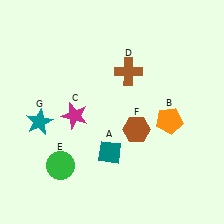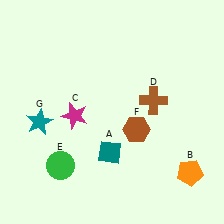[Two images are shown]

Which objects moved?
The objects that moved are: the orange pentagon (B), the brown cross (D).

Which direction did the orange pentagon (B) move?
The orange pentagon (B) moved down.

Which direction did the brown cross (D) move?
The brown cross (D) moved down.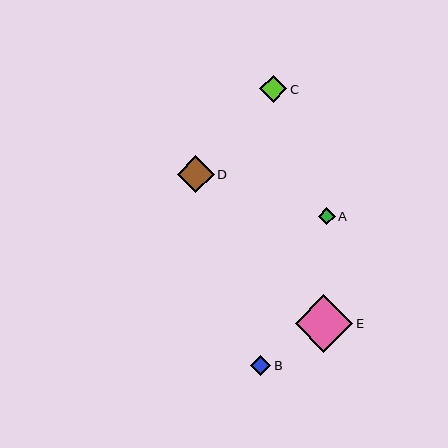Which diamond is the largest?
Diamond E is the largest with a size of approximately 58 pixels.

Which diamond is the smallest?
Diamond A is the smallest with a size of approximately 17 pixels.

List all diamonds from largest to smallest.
From largest to smallest: E, D, C, B, A.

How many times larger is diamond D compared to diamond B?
Diamond D is approximately 1.9 times the size of diamond B.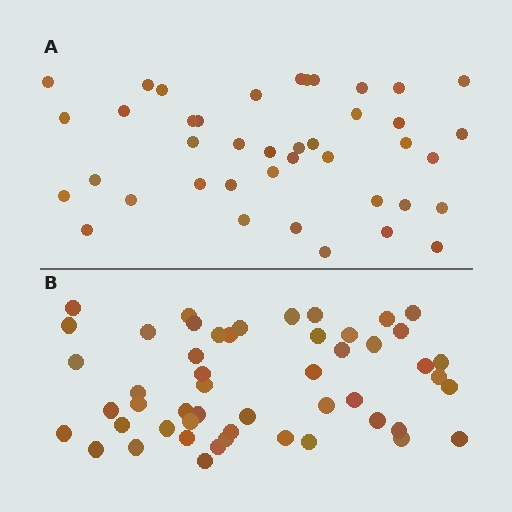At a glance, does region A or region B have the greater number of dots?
Region B (the bottom region) has more dots.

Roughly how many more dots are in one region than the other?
Region B has roughly 10 or so more dots than region A.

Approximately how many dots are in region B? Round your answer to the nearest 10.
About 50 dots. (The exact count is 51, which rounds to 50.)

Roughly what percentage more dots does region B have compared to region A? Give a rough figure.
About 25% more.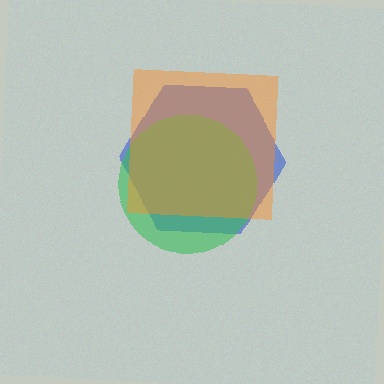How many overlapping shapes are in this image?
There are 3 overlapping shapes in the image.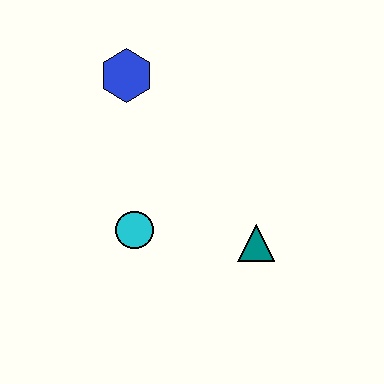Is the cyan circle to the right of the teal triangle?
No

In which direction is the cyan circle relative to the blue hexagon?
The cyan circle is below the blue hexagon.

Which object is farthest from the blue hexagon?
The teal triangle is farthest from the blue hexagon.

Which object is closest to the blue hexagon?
The cyan circle is closest to the blue hexagon.